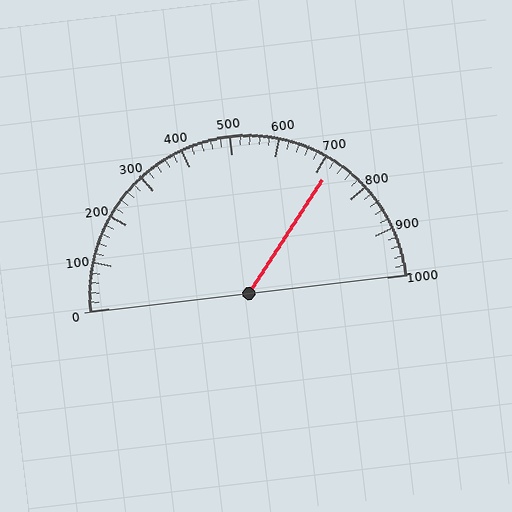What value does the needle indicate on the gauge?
The needle indicates approximately 720.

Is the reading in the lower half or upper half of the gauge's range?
The reading is in the upper half of the range (0 to 1000).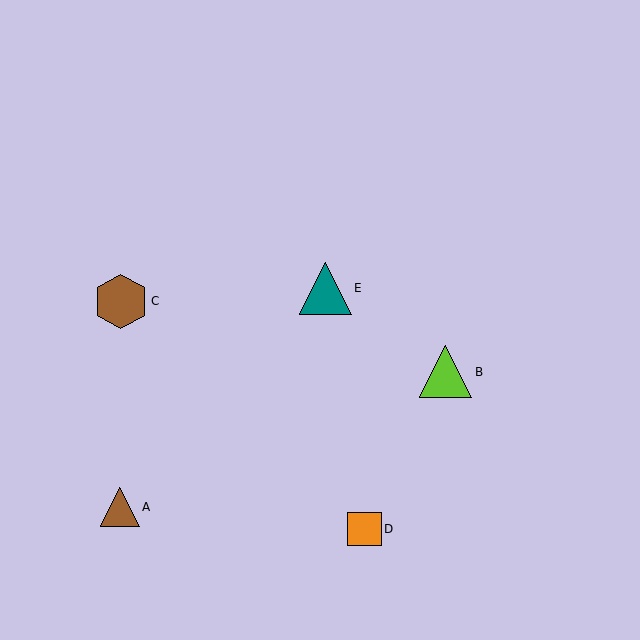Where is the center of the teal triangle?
The center of the teal triangle is at (325, 288).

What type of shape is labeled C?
Shape C is a brown hexagon.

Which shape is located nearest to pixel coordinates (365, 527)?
The orange square (labeled D) at (364, 529) is nearest to that location.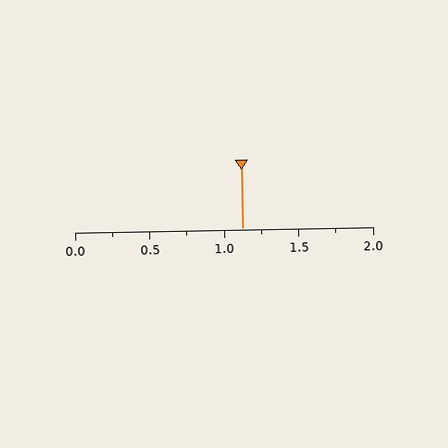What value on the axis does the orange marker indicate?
The marker indicates approximately 1.12.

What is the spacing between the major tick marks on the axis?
The major ticks are spaced 0.5 apart.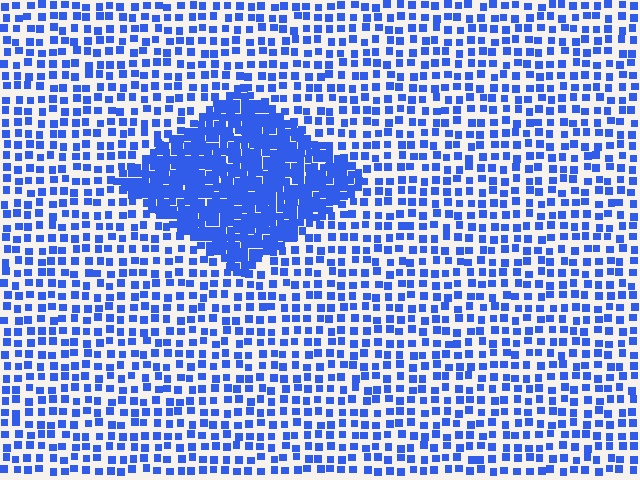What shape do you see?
I see a diamond.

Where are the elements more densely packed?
The elements are more densely packed inside the diamond boundary.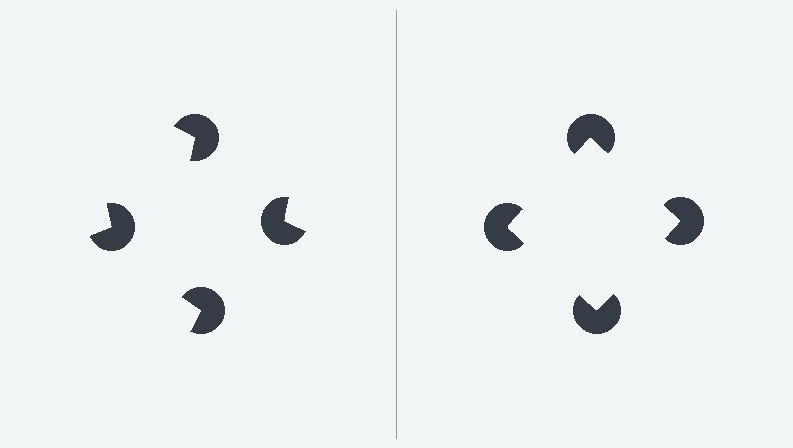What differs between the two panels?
The pac-man discs are positioned identically on both sides; only the wedge orientations differ. On the right they align to a square; on the left they are misaligned.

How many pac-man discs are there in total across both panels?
8 — 4 on each side.